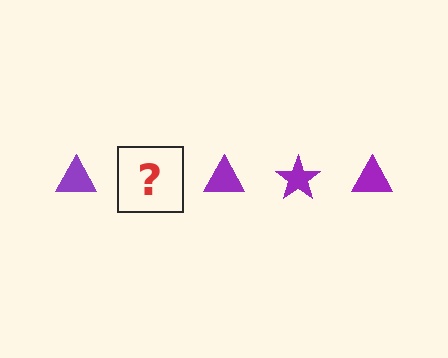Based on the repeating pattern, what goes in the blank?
The blank should be a purple star.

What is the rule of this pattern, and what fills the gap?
The rule is that the pattern cycles through triangle, star shapes in purple. The gap should be filled with a purple star.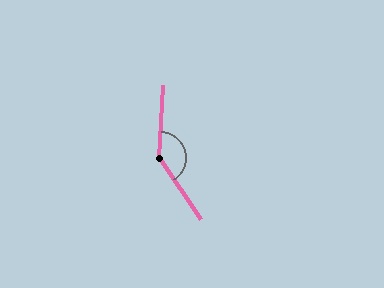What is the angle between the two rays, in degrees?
Approximately 144 degrees.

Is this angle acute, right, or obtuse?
It is obtuse.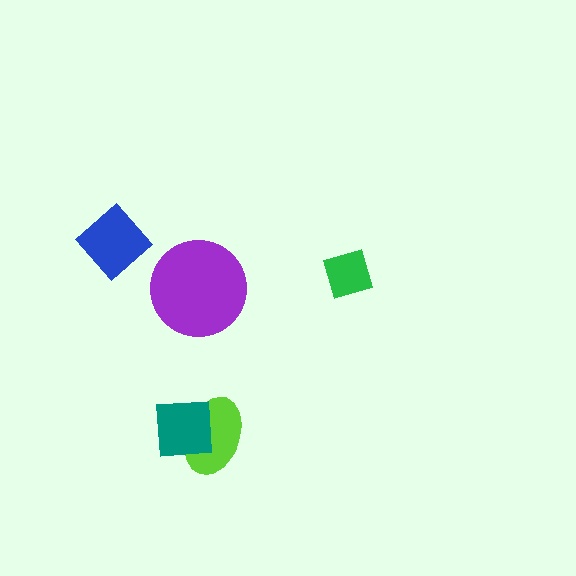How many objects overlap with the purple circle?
0 objects overlap with the purple circle.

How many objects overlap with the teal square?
1 object overlaps with the teal square.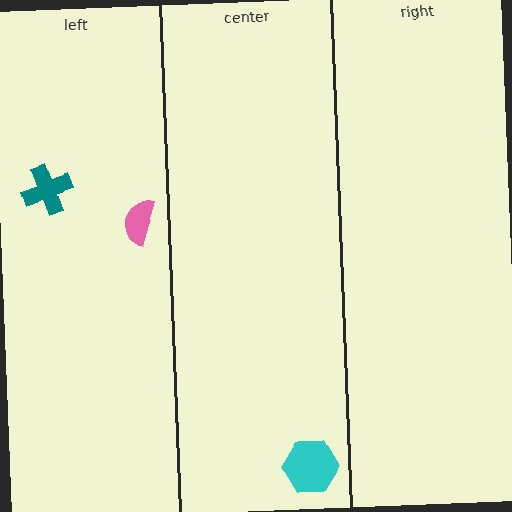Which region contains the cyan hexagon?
The center region.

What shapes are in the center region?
The cyan hexagon.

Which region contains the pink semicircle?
The left region.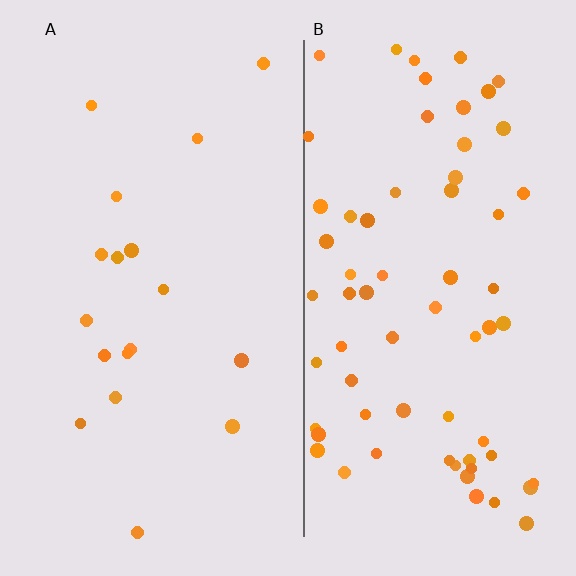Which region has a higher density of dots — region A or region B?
B (the right).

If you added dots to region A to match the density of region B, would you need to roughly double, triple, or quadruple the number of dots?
Approximately quadruple.